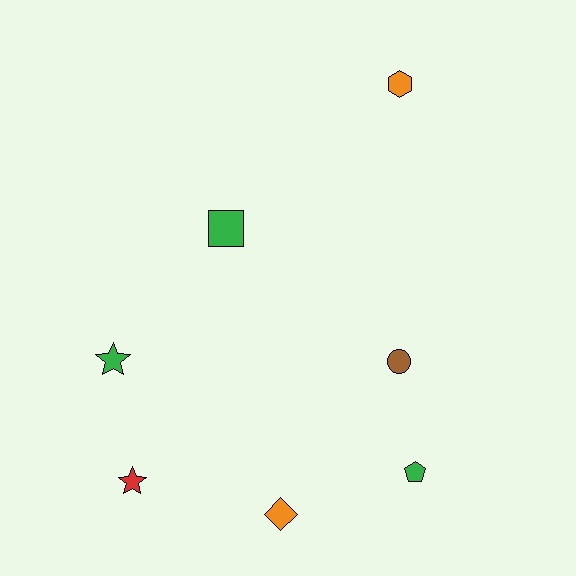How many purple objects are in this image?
There are no purple objects.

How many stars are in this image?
There are 2 stars.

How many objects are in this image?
There are 7 objects.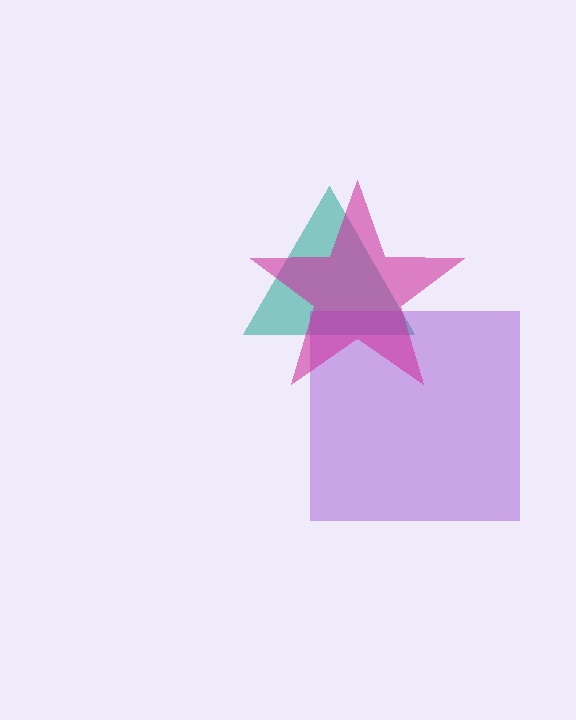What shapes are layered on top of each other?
The layered shapes are: a teal triangle, a purple square, a magenta star.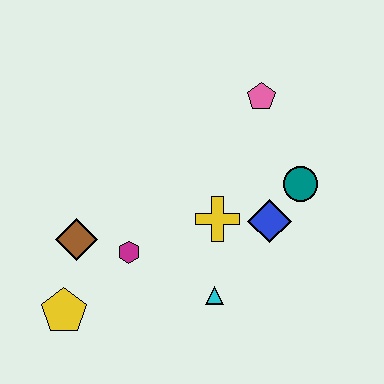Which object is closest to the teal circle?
The blue diamond is closest to the teal circle.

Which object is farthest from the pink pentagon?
The yellow pentagon is farthest from the pink pentagon.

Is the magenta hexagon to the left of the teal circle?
Yes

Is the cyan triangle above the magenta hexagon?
No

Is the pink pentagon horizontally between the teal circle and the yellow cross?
Yes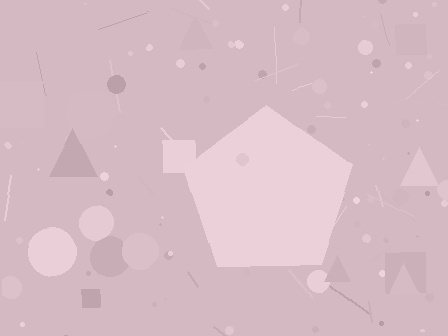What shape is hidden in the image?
A pentagon is hidden in the image.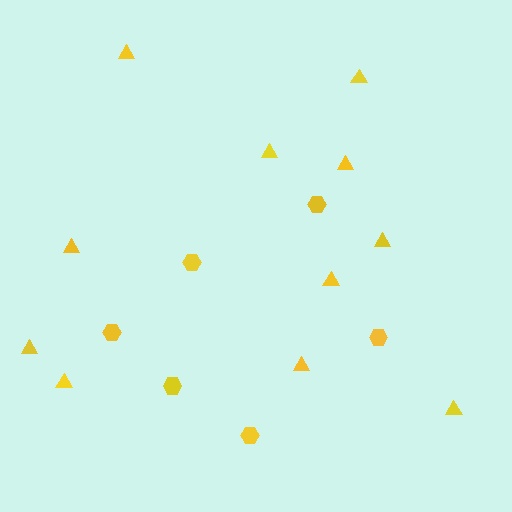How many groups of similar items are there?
There are 2 groups: one group of triangles (11) and one group of hexagons (6).